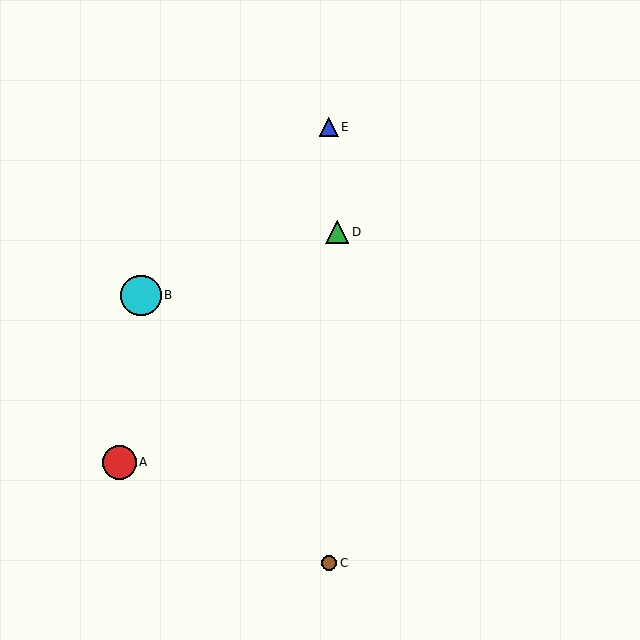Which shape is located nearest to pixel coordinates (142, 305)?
The cyan circle (labeled B) at (141, 295) is nearest to that location.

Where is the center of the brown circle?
The center of the brown circle is at (329, 563).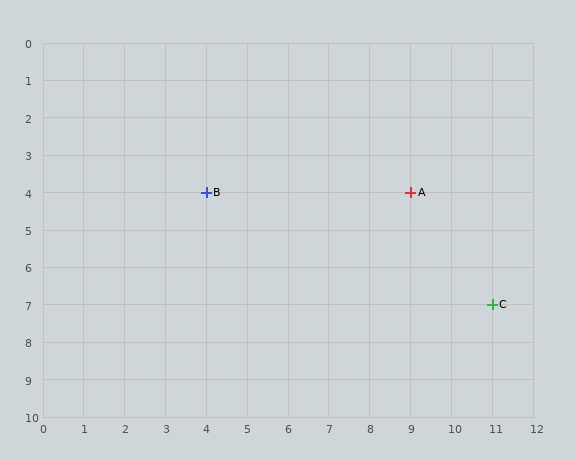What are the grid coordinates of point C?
Point C is at grid coordinates (11, 7).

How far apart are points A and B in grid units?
Points A and B are 5 columns apart.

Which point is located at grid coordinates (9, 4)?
Point A is at (9, 4).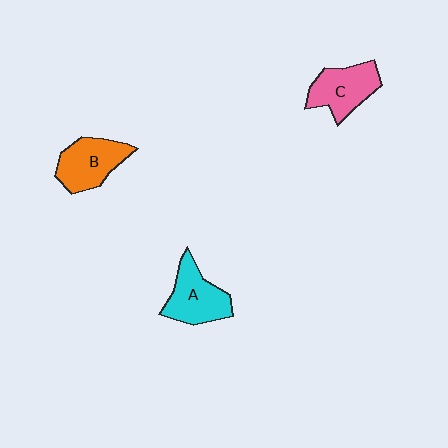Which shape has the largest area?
Shape A (cyan).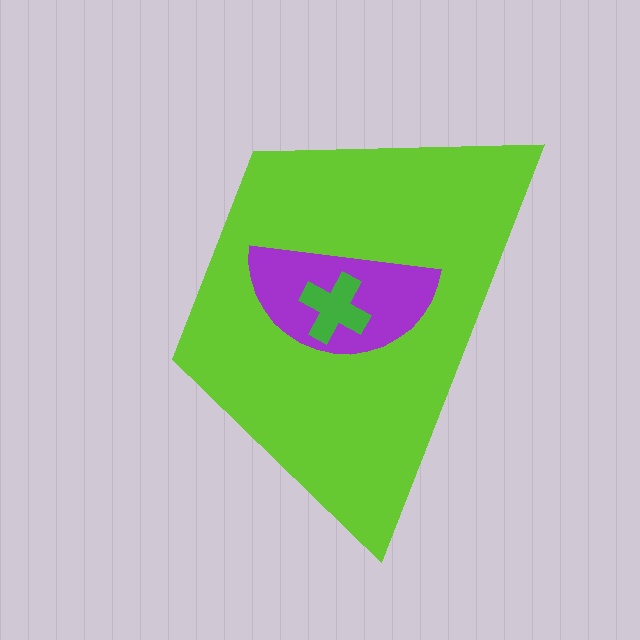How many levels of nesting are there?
3.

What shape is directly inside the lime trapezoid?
The purple semicircle.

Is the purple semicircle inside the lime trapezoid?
Yes.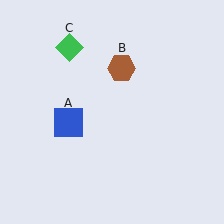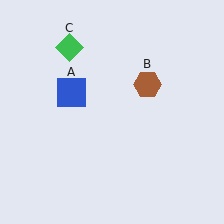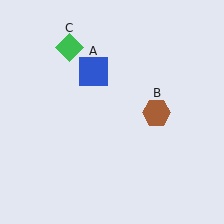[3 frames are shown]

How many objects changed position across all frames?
2 objects changed position: blue square (object A), brown hexagon (object B).